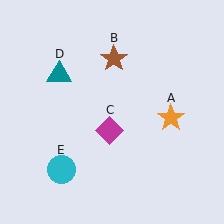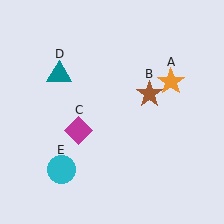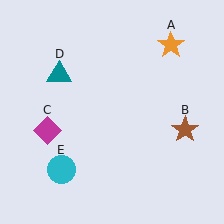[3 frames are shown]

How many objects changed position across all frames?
3 objects changed position: orange star (object A), brown star (object B), magenta diamond (object C).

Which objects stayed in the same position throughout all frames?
Teal triangle (object D) and cyan circle (object E) remained stationary.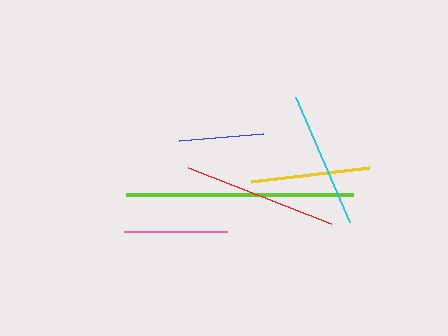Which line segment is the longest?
The lime line is the longest at approximately 227 pixels.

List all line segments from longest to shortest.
From longest to shortest: lime, red, cyan, yellow, pink, blue.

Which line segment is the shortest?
The blue line is the shortest at approximately 85 pixels.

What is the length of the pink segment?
The pink segment is approximately 103 pixels long.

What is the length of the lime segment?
The lime segment is approximately 227 pixels long.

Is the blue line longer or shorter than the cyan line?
The cyan line is longer than the blue line.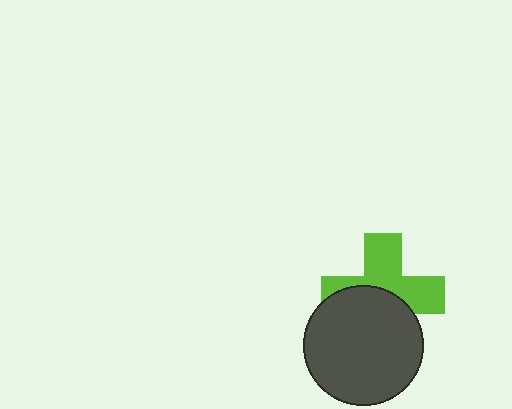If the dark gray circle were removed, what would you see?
You would see the complete lime cross.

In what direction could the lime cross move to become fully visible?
The lime cross could move up. That would shift it out from behind the dark gray circle entirely.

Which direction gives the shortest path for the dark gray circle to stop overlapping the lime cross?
Moving down gives the shortest separation.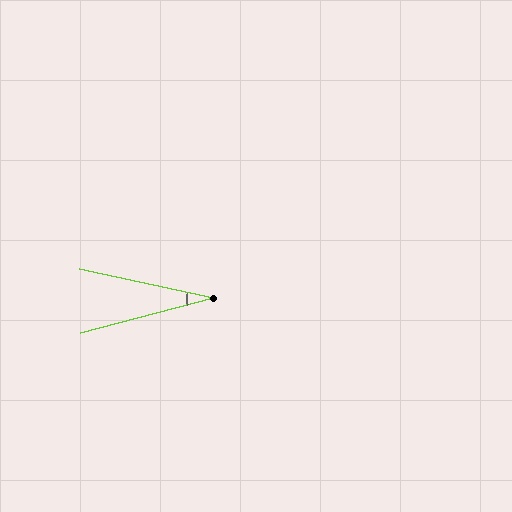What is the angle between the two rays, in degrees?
Approximately 27 degrees.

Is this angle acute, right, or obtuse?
It is acute.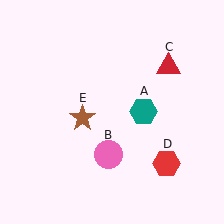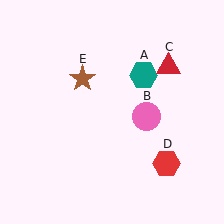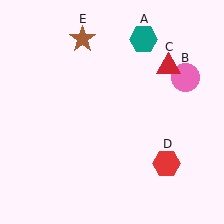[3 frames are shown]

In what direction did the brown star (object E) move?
The brown star (object E) moved up.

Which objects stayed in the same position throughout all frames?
Red triangle (object C) and red hexagon (object D) remained stationary.